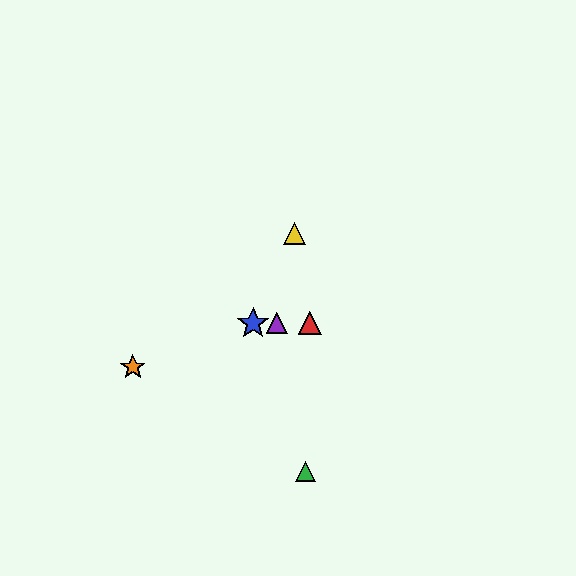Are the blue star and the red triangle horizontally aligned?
Yes, both are at y≈323.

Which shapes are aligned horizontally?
The red triangle, the blue star, the purple triangle are aligned horizontally.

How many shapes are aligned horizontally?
3 shapes (the red triangle, the blue star, the purple triangle) are aligned horizontally.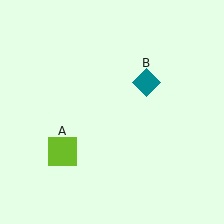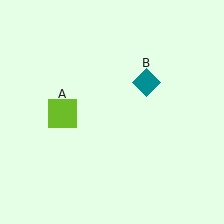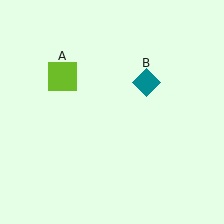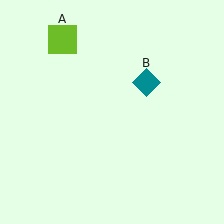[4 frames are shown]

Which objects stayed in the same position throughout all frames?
Teal diamond (object B) remained stationary.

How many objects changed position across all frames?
1 object changed position: lime square (object A).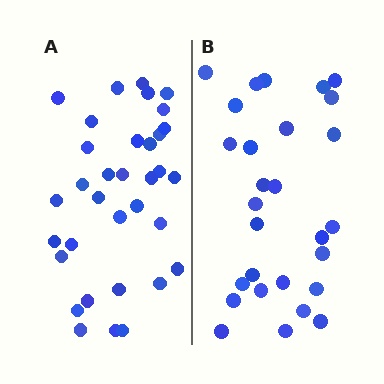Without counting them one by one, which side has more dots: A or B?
Region A (the left region) has more dots.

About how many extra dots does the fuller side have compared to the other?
Region A has about 6 more dots than region B.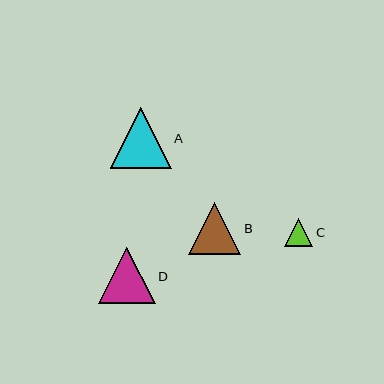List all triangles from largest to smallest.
From largest to smallest: A, D, B, C.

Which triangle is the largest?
Triangle A is the largest with a size of approximately 61 pixels.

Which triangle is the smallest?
Triangle C is the smallest with a size of approximately 28 pixels.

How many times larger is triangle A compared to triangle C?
Triangle A is approximately 2.2 times the size of triangle C.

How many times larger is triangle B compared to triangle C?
Triangle B is approximately 1.9 times the size of triangle C.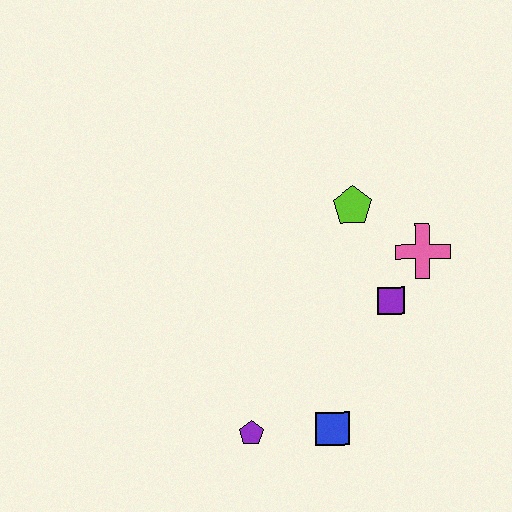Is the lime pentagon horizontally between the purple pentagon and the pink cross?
Yes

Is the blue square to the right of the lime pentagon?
No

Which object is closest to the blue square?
The purple pentagon is closest to the blue square.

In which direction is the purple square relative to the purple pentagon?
The purple square is to the right of the purple pentagon.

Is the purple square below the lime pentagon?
Yes